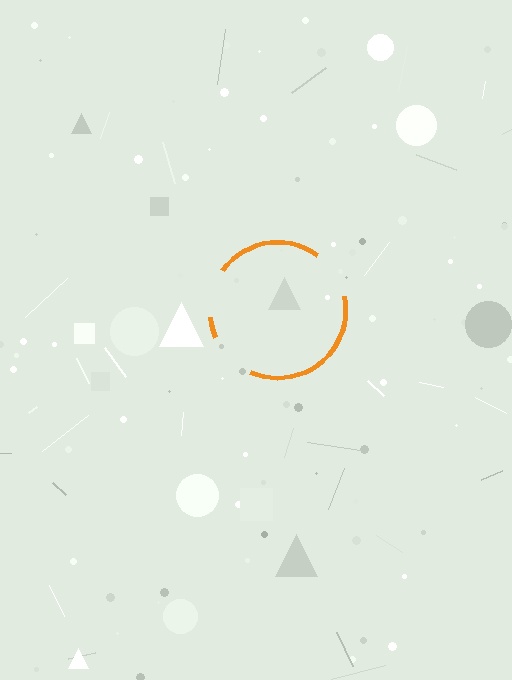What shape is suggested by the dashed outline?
The dashed outline suggests a circle.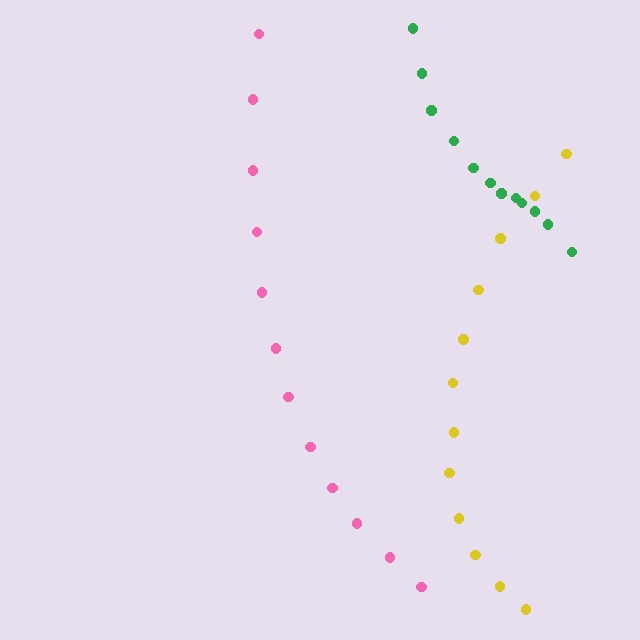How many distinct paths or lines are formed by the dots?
There are 3 distinct paths.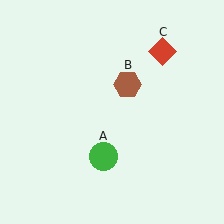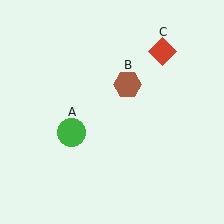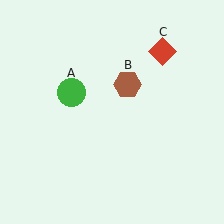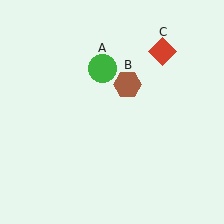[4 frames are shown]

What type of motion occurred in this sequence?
The green circle (object A) rotated clockwise around the center of the scene.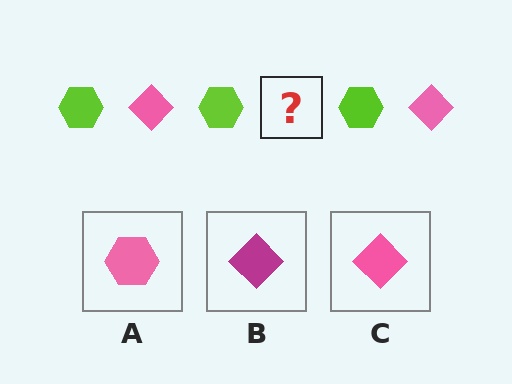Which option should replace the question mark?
Option C.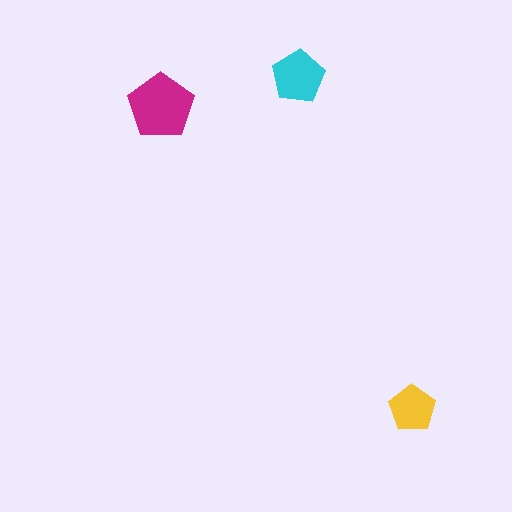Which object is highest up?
The cyan pentagon is topmost.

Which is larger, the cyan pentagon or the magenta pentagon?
The magenta one.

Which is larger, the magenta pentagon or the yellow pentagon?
The magenta one.